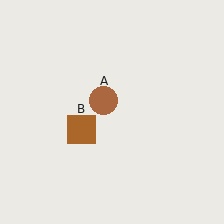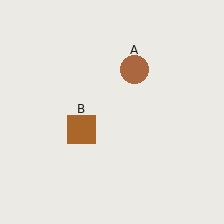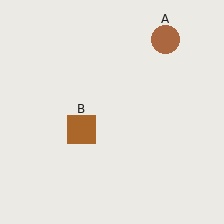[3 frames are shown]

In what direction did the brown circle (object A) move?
The brown circle (object A) moved up and to the right.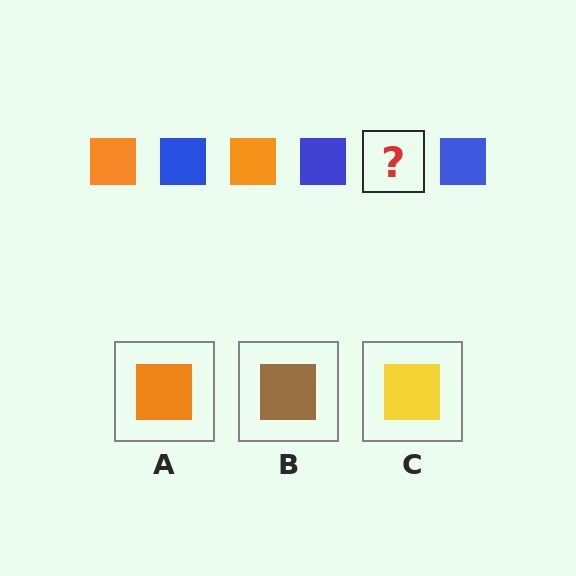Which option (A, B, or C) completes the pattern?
A.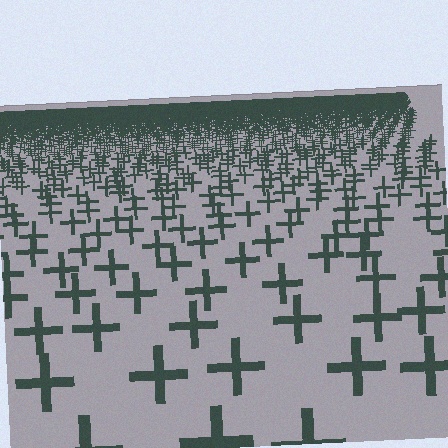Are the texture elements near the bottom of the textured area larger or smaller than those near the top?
Larger. Near the bottom, elements are closer to the viewer and appear at a bigger on-screen size.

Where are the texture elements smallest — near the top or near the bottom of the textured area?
Near the top.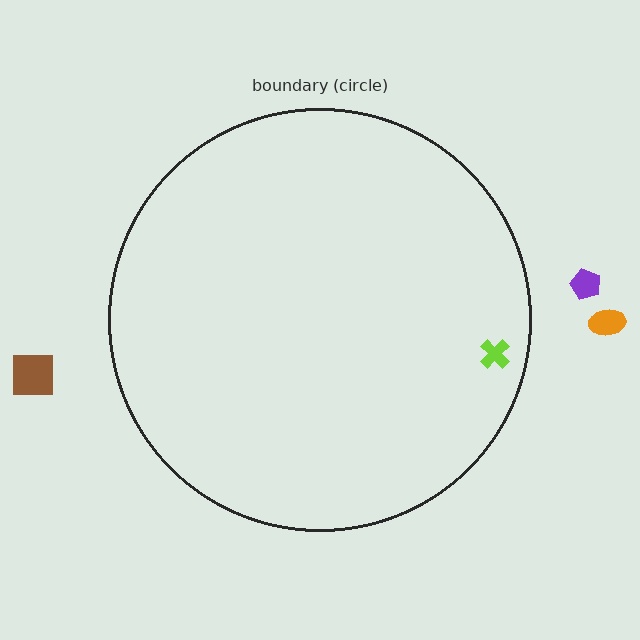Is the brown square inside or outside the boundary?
Outside.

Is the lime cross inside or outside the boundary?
Inside.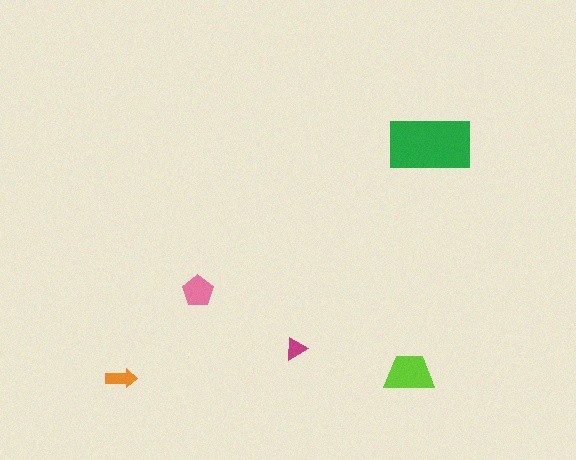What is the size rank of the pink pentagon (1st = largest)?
3rd.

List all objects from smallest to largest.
The magenta triangle, the orange arrow, the pink pentagon, the lime trapezoid, the green rectangle.